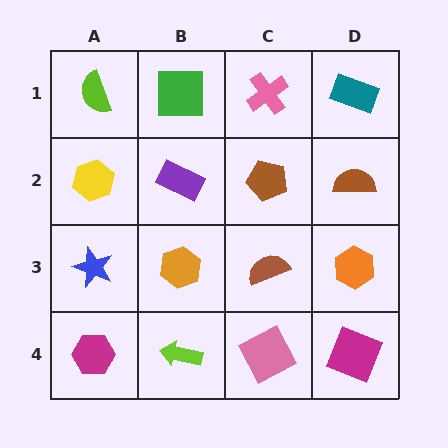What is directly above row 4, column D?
An orange hexagon.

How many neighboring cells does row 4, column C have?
3.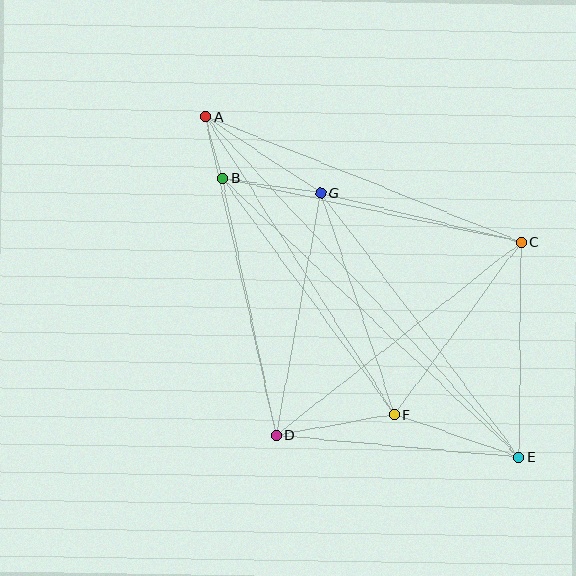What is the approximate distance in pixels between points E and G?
The distance between E and G is approximately 330 pixels.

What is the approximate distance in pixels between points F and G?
The distance between F and G is approximately 234 pixels.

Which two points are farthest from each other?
Points A and E are farthest from each other.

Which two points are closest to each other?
Points A and B are closest to each other.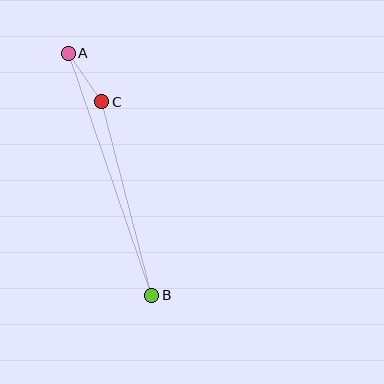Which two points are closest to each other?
Points A and C are closest to each other.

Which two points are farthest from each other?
Points A and B are farthest from each other.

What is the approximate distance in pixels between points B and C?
The distance between B and C is approximately 200 pixels.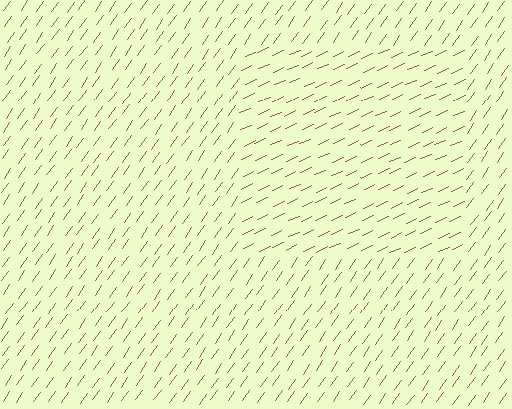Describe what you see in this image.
The image is filled with small brown line segments. A rectangle region in the image has lines oriented differently from the surrounding lines, creating a visible texture boundary.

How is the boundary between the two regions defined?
The boundary is defined purely by a change in line orientation (approximately 31 degrees difference). All lines are the same color and thickness.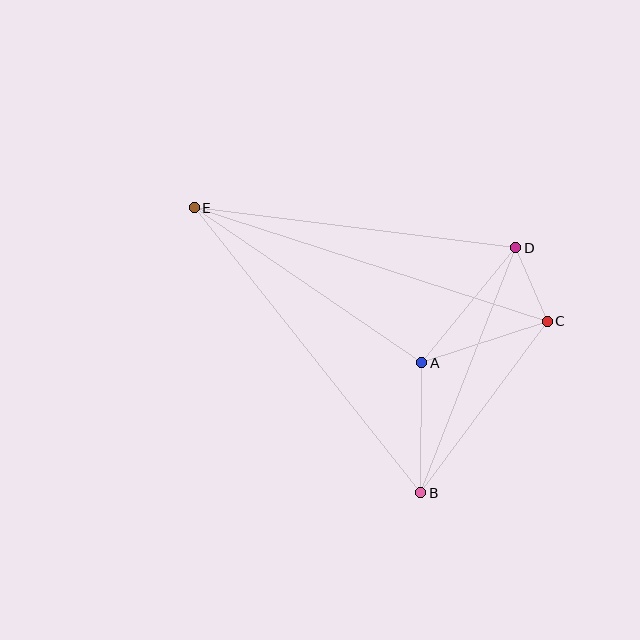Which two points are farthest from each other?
Points C and E are farthest from each other.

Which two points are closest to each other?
Points C and D are closest to each other.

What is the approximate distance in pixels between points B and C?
The distance between B and C is approximately 213 pixels.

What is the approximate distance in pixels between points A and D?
The distance between A and D is approximately 148 pixels.